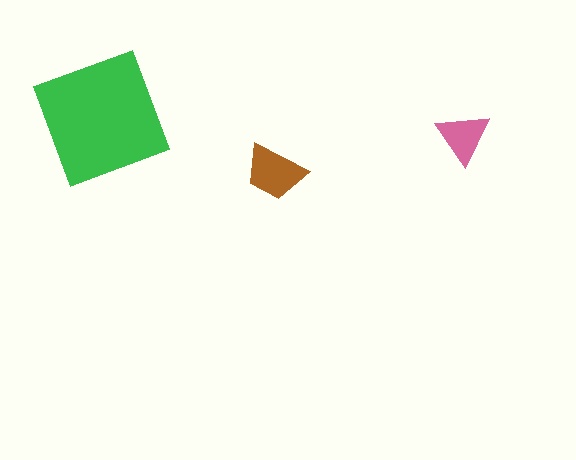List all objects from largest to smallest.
The green square, the brown trapezoid, the pink triangle.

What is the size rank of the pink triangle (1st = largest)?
3rd.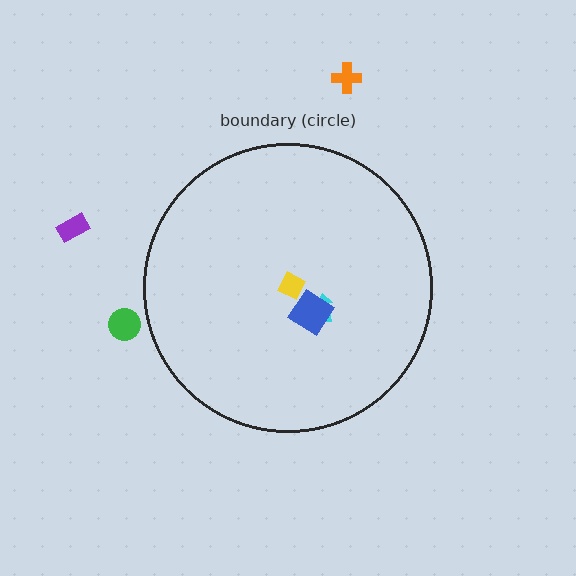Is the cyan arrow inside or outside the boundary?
Inside.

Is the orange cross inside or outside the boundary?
Outside.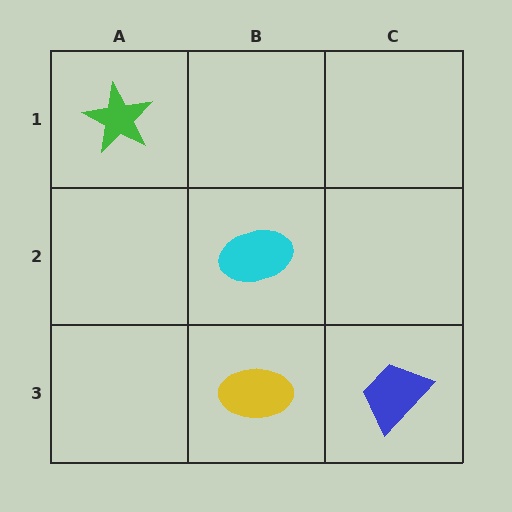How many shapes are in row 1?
1 shape.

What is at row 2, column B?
A cyan ellipse.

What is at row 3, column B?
A yellow ellipse.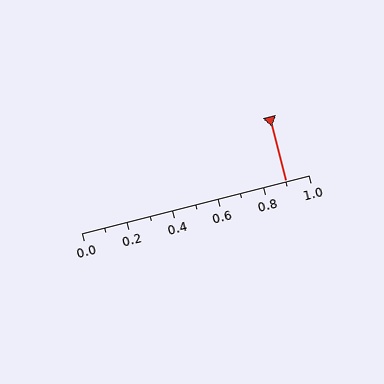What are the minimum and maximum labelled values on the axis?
The axis runs from 0.0 to 1.0.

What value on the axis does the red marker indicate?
The marker indicates approximately 0.9.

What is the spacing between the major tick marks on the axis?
The major ticks are spaced 0.2 apart.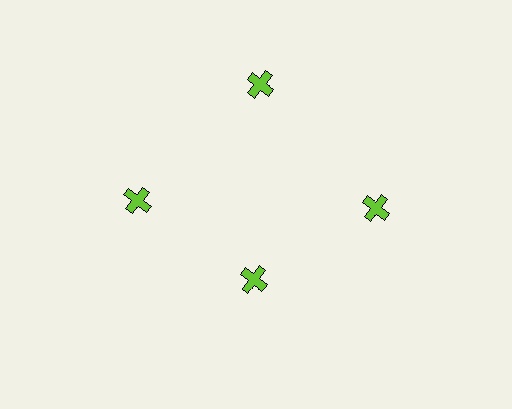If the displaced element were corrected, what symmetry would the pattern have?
It would have 4-fold rotational symmetry — the pattern would map onto itself every 90 degrees.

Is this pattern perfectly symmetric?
No. The 4 lime crosses are arranged in a ring, but one element near the 6 o'clock position is pulled inward toward the center, breaking the 4-fold rotational symmetry.